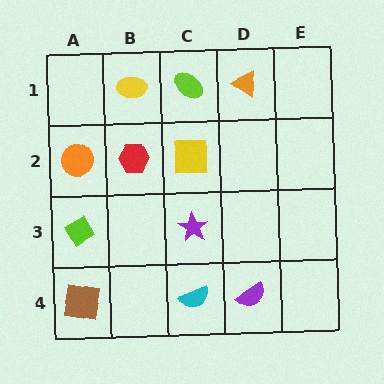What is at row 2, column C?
A yellow square.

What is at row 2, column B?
A red hexagon.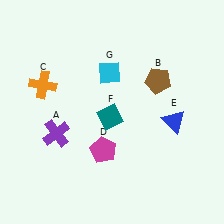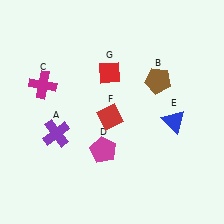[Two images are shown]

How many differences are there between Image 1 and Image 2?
There are 3 differences between the two images.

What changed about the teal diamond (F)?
In Image 1, F is teal. In Image 2, it changed to red.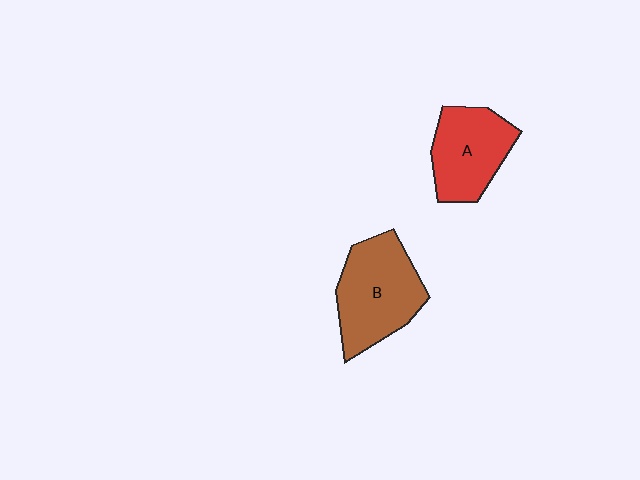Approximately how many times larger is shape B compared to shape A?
Approximately 1.2 times.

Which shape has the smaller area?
Shape A (red).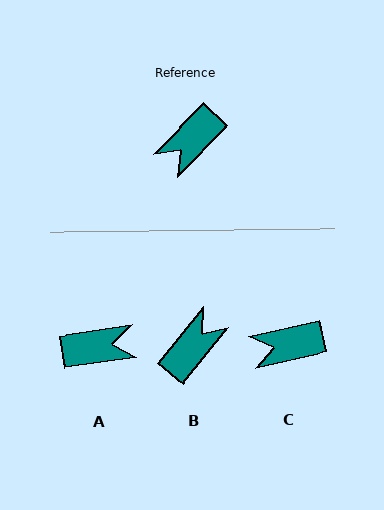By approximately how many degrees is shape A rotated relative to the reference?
Approximately 143 degrees counter-clockwise.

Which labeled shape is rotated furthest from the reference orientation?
B, about 174 degrees away.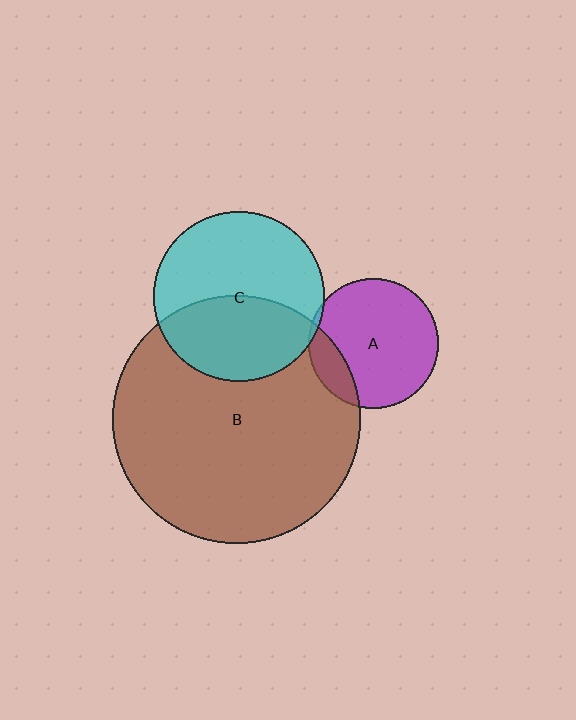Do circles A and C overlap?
Yes.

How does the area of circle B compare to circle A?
Approximately 3.6 times.